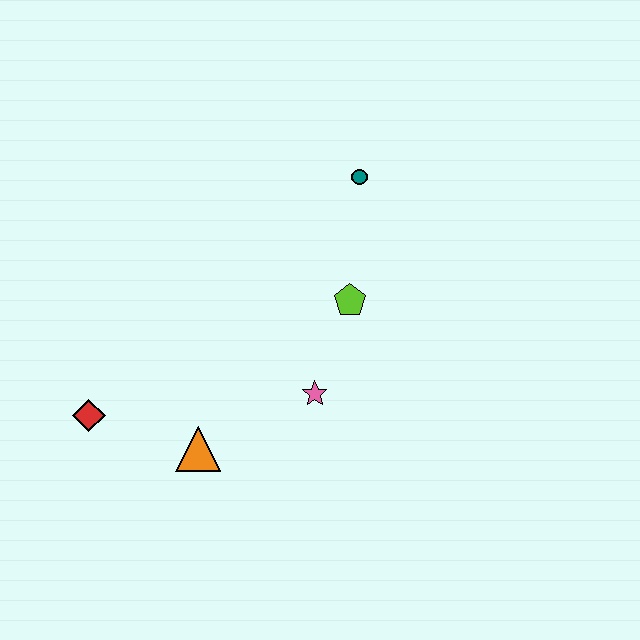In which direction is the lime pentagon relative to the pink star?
The lime pentagon is above the pink star.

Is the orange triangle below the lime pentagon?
Yes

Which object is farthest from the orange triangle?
The teal circle is farthest from the orange triangle.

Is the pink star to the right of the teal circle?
No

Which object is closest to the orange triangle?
The red diamond is closest to the orange triangle.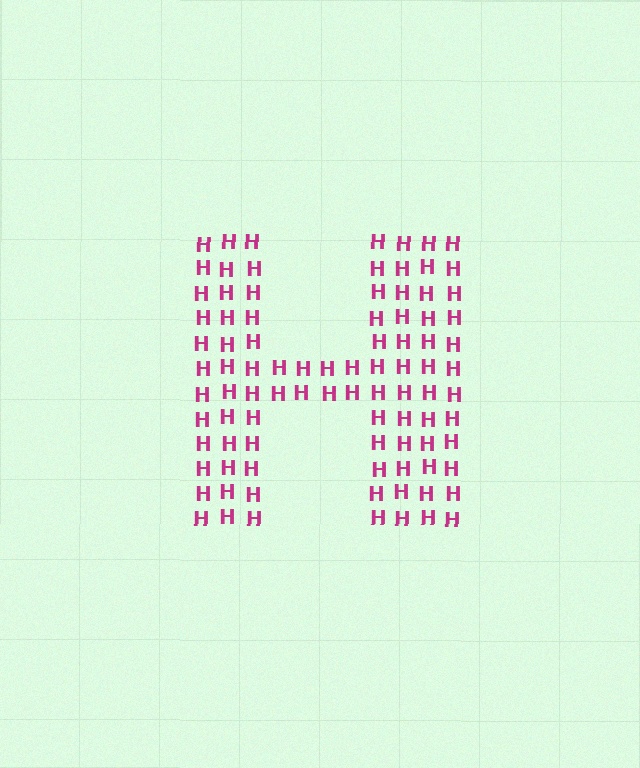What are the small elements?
The small elements are letter H's.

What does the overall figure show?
The overall figure shows the letter H.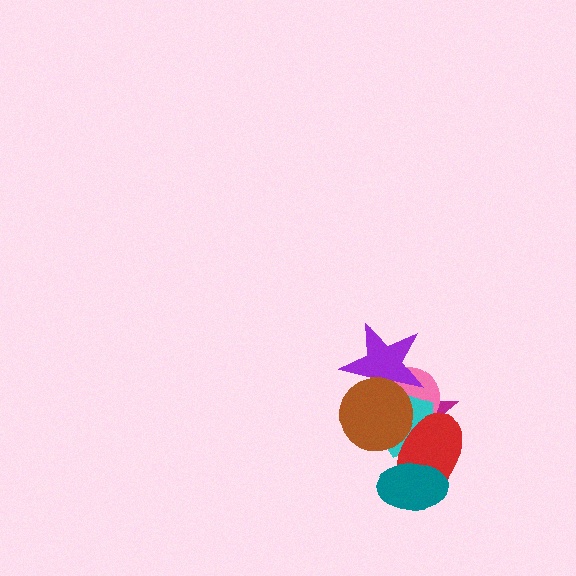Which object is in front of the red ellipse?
The teal ellipse is in front of the red ellipse.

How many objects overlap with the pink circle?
5 objects overlap with the pink circle.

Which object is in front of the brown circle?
The red ellipse is in front of the brown circle.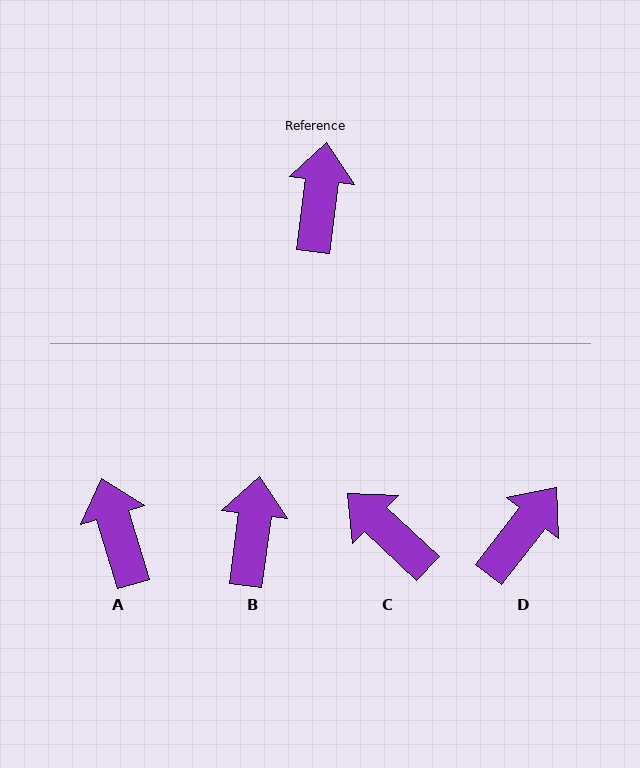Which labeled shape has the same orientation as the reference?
B.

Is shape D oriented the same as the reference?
No, it is off by about 31 degrees.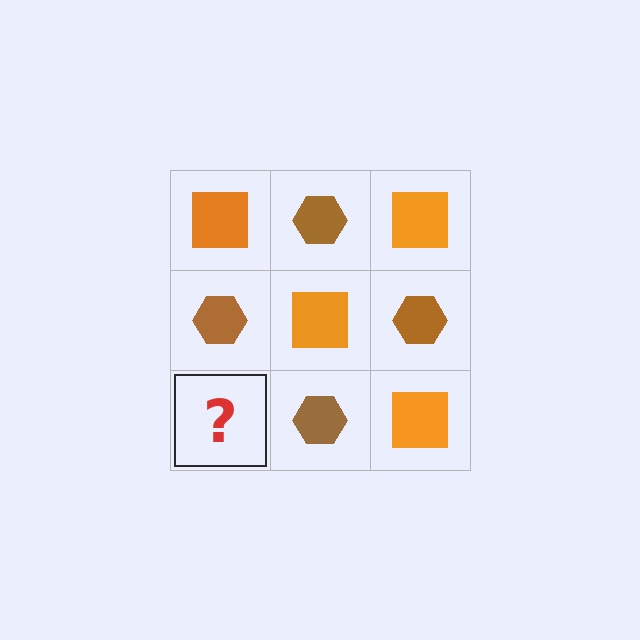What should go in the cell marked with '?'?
The missing cell should contain an orange square.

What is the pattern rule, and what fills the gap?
The rule is that it alternates orange square and brown hexagon in a checkerboard pattern. The gap should be filled with an orange square.